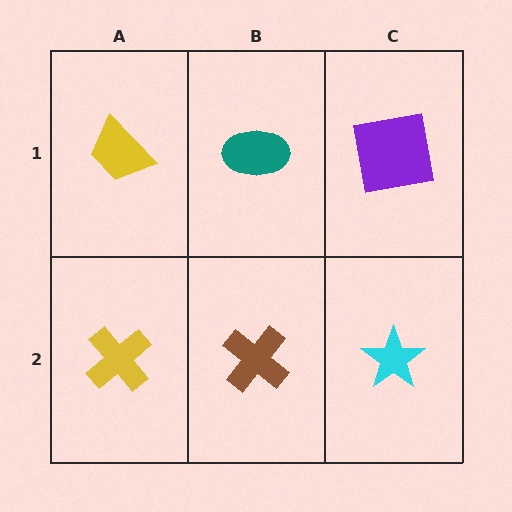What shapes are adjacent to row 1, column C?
A cyan star (row 2, column C), a teal ellipse (row 1, column B).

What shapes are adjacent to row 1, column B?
A brown cross (row 2, column B), a yellow trapezoid (row 1, column A), a purple square (row 1, column C).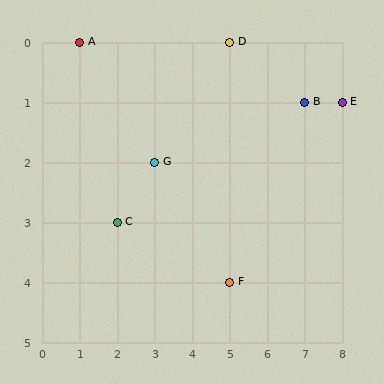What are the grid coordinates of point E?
Point E is at grid coordinates (8, 1).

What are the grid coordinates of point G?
Point G is at grid coordinates (3, 2).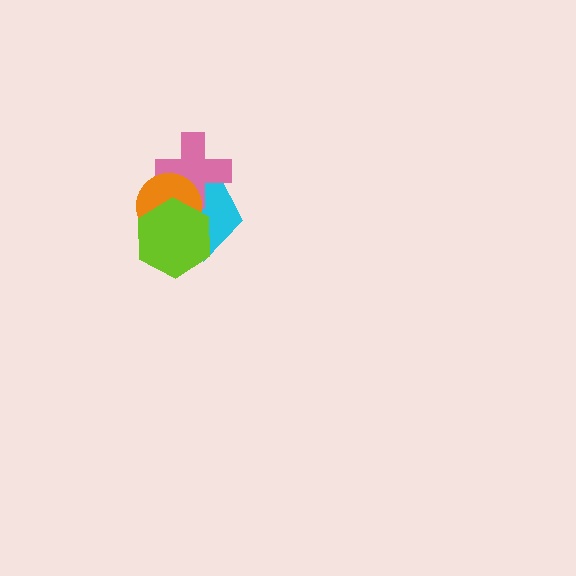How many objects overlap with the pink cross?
3 objects overlap with the pink cross.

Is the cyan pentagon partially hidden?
Yes, it is partially covered by another shape.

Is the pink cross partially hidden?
Yes, it is partially covered by another shape.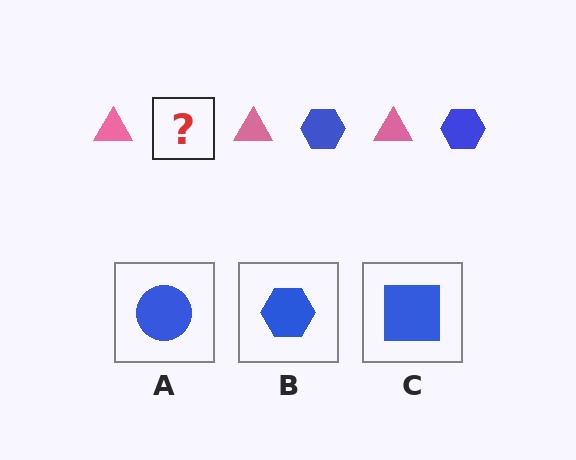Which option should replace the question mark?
Option B.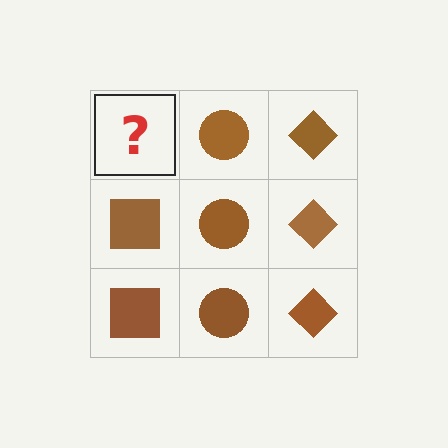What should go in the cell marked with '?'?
The missing cell should contain a brown square.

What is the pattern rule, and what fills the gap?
The rule is that each column has a consistent shape. The gap should be filled with a brown square.